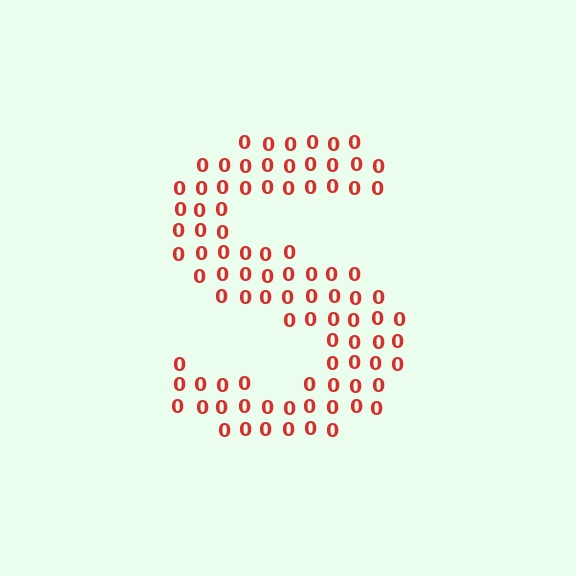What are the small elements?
The small elements are digit 0's.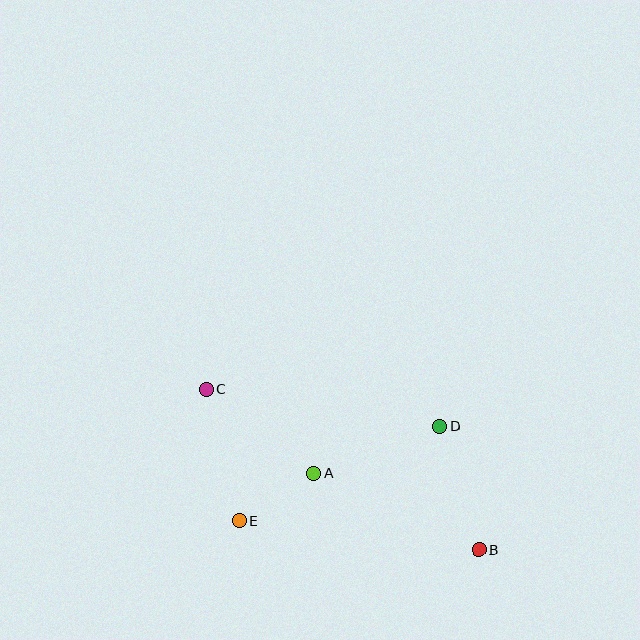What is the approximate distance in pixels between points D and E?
The distance between D and E is approximately 222 pixels.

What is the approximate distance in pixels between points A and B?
The distance between A and B is approximately 181 pixels.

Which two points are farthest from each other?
Points B and C are farthest from each other.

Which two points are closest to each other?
Points A and E are closest to each other.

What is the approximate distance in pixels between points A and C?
The distance between A and C is approximately 137 pixels.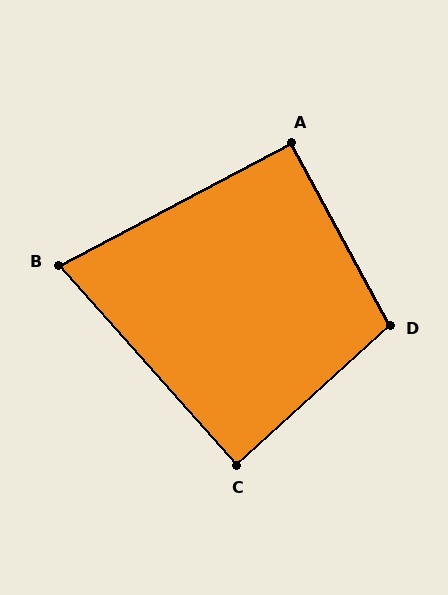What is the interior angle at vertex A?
Approximately 91 degrees (approximately right).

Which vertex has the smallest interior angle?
B, at approximately 76 degrees.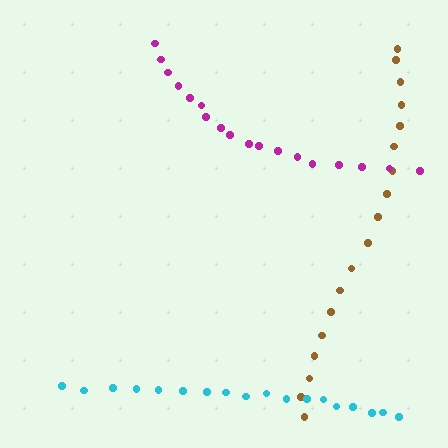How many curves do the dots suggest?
There are 3 distinct paths.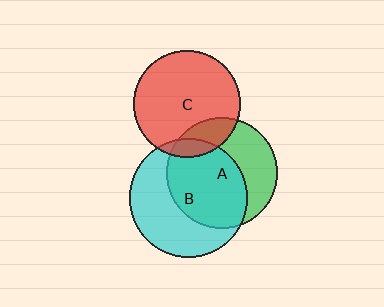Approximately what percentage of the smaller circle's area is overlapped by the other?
Approximately 60%.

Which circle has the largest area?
Circle B (cyan).